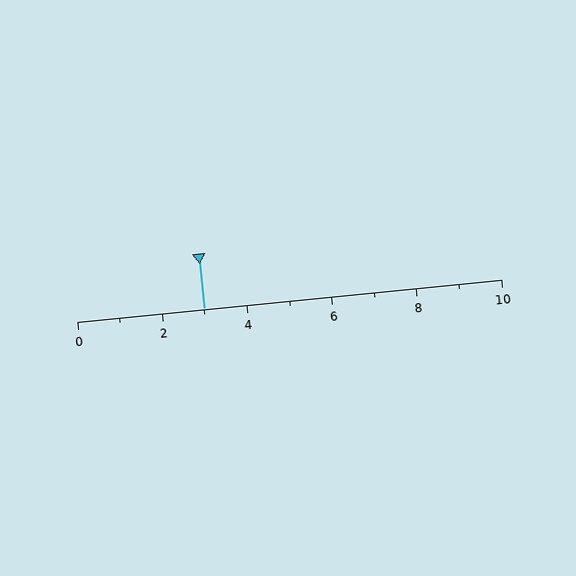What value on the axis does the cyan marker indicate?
The marker indicates approximately 3.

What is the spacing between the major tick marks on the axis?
The major ticks are spaced 2 apart.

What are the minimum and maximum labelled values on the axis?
The axis runs from 0 to 10.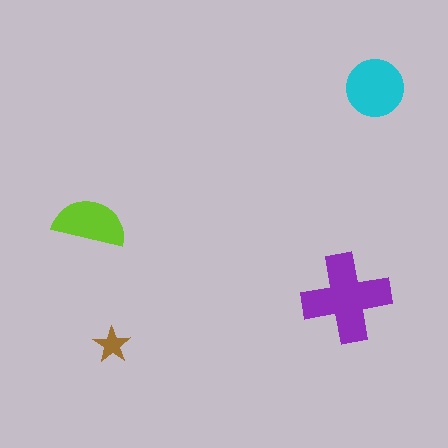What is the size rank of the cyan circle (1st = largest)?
2nd.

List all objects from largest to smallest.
The purple cross, the cyan circle, the lime semicircle, the brown star.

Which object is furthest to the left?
The lime semicircle is leftmost.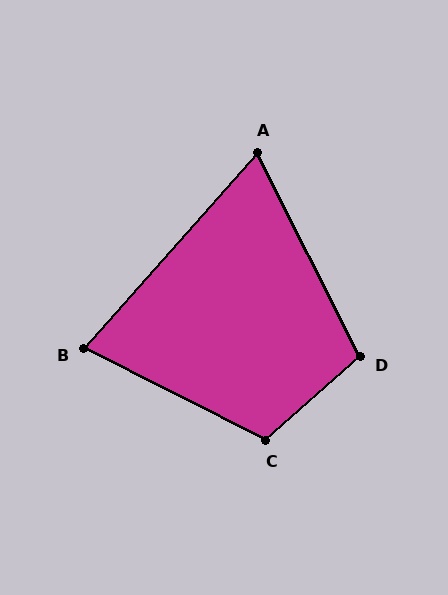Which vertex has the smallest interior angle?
A, at approximately 68 degrees.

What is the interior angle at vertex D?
Approximately 105 degrees (obtuse).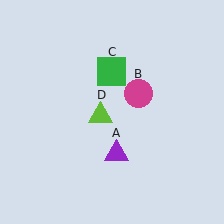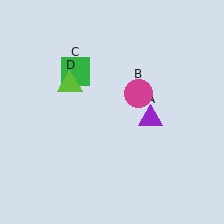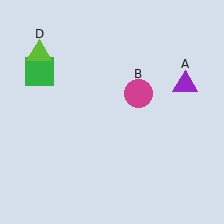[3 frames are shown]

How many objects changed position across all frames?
3 objects changed position: purple triangle (object A), green square (object C), lime triangle (object D).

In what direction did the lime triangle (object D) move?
The lime triangle (object D) moved up and to the left.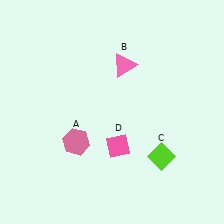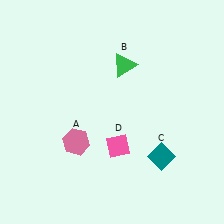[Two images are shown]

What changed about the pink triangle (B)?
In Image 1, B is pink. In Image 2, it changed to green.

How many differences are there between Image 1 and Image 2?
There are 2 differences between the two images.